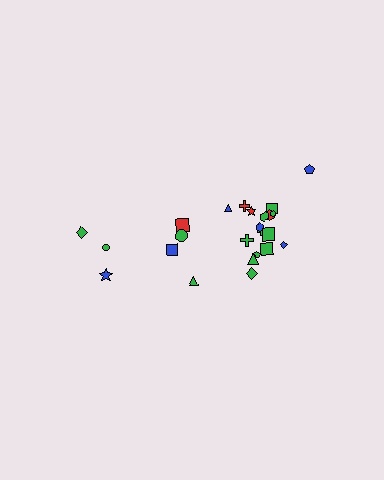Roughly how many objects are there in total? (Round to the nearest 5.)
Roughly 25 objects in total.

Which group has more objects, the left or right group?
The right group.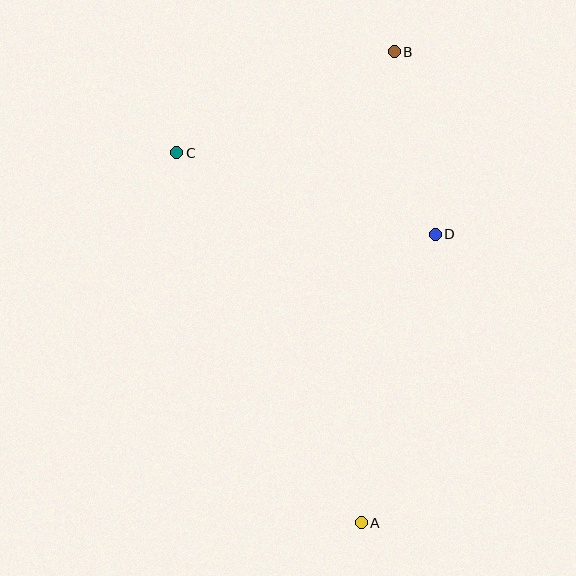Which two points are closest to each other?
Points B and D are closest to each other.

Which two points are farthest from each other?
Points A and B are farthest from each other.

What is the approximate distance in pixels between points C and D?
The distance between C and D is approximately 271 pixels.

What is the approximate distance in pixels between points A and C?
The distance between A and C is approximately 414 pixels.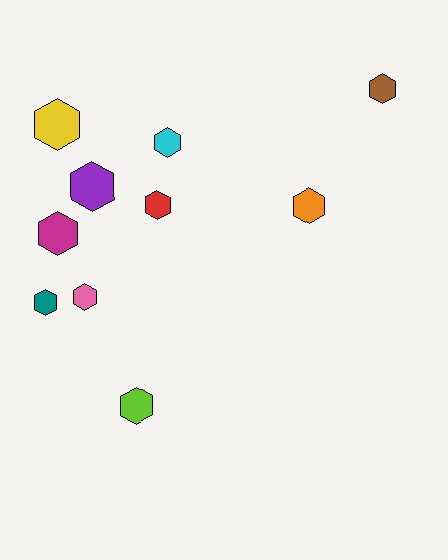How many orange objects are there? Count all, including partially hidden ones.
There is 1 orange object.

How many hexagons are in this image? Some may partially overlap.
There are 10 hexagons.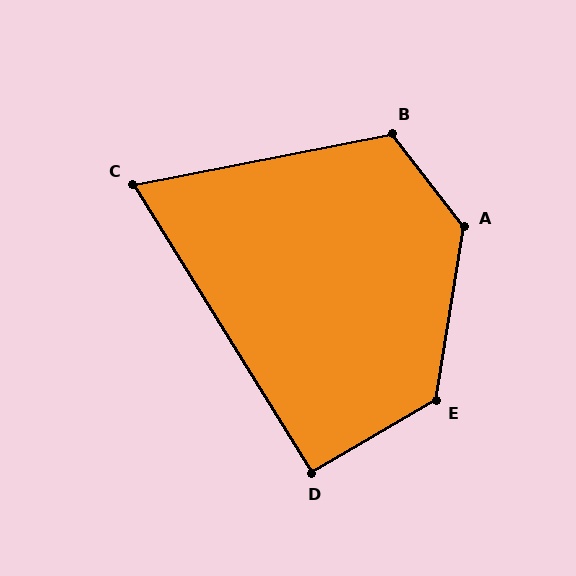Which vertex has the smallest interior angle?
C, at approximately 69 degrees.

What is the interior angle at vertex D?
Approximately 92 degrees (approximately right).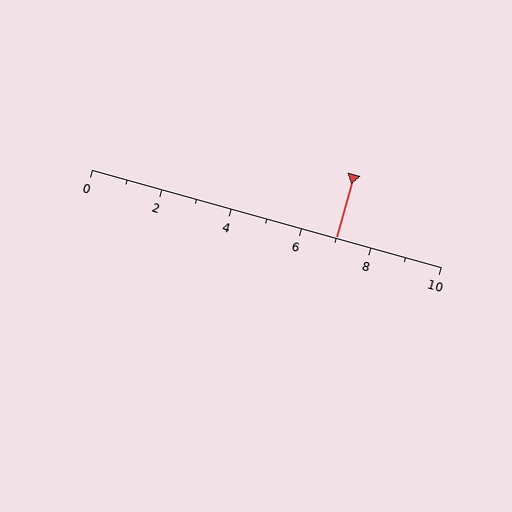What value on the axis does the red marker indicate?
The marker indicates approximately 7.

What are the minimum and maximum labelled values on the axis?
The axis runs from 0 to 10.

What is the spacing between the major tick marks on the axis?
The major ticks are spaced 2 apart.